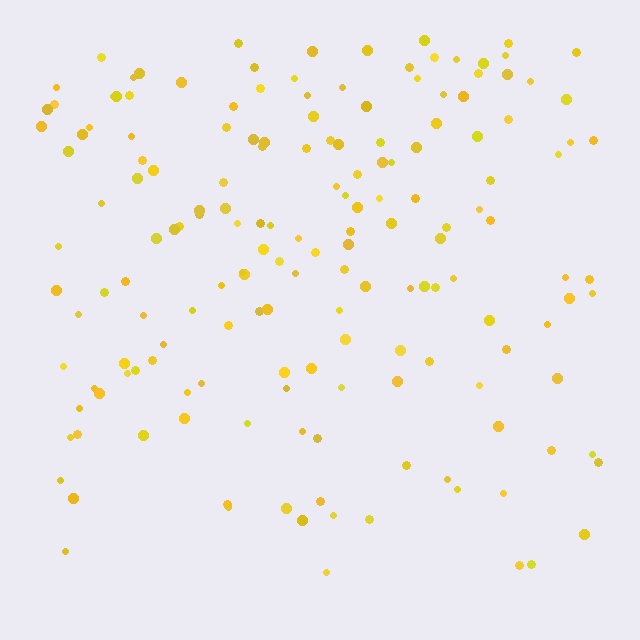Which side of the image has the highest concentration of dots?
The top.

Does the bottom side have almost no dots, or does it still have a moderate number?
Still a moderate number, just noticeably fewer than the top.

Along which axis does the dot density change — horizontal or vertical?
Vertical.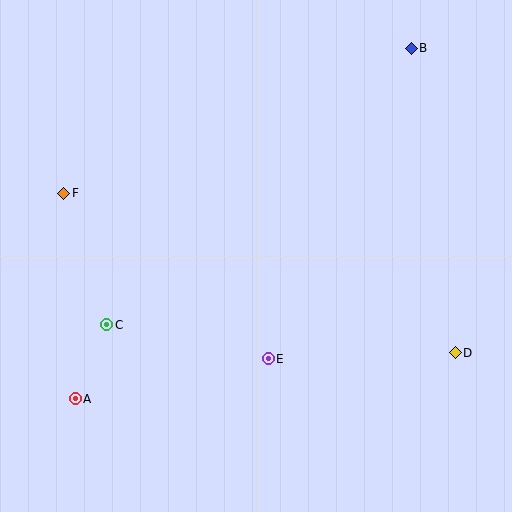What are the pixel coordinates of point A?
Point A is at (75, 399).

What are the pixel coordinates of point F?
Point F is at (64, 193).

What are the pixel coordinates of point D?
Point D is at (455, 353).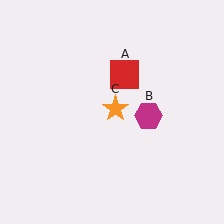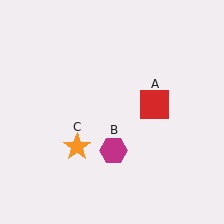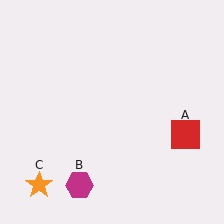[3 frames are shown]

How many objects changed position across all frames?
3 objects changed position: red square (object A), magenta hexagon (object B), orange star (object C).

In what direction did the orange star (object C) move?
The orange star (object C) moved down and to the left.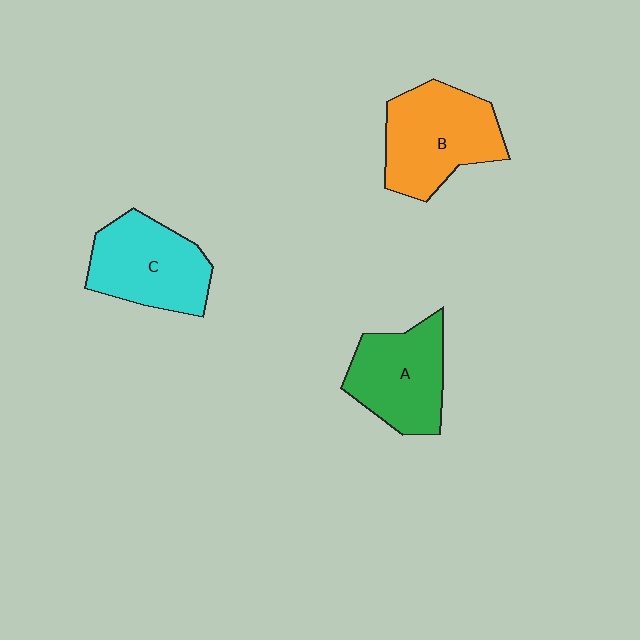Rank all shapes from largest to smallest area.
From largest to smallest: B (orange), C (cyan), A (green).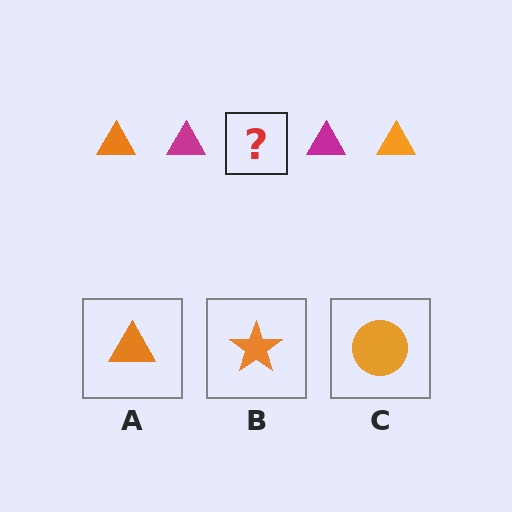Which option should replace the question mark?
Option A.